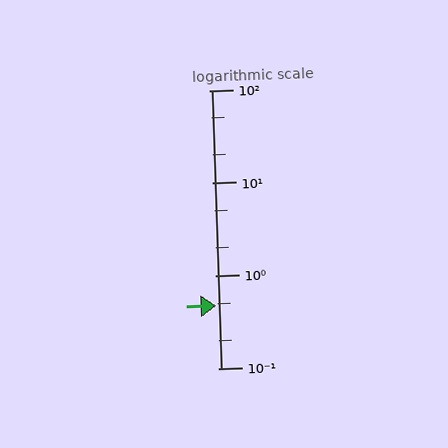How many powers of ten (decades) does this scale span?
The scale spans 3 decades, from 0.1 to 100.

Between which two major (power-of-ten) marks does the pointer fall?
The pointer is between 0.1 and 1.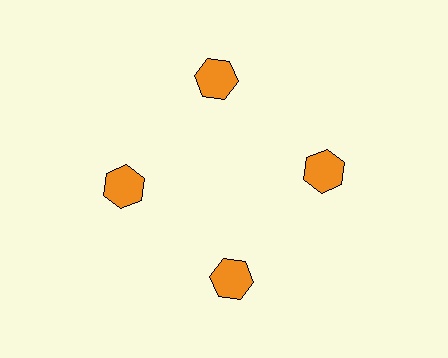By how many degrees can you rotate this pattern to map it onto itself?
The pattern maps onto itself every 90 degrees of rotation.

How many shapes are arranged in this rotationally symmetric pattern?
There are 4 shapes, arranged in 4 groups of 1.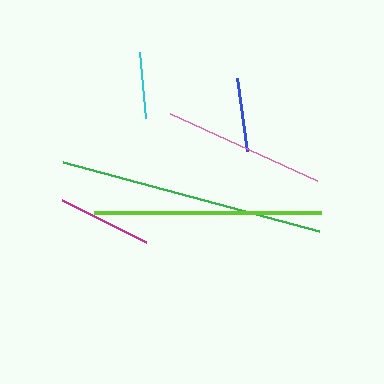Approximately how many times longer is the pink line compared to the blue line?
The pink line is approximately 2.2 times the length of the blue line.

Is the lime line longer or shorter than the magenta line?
The lime line is longer than the magenta line.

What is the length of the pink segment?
The pink segment is approximately 162 pixels long.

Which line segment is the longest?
The green line is the longest at approximately 266 pixels.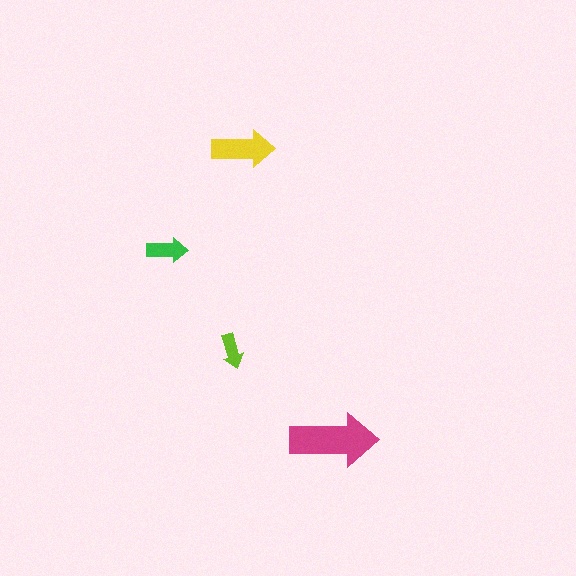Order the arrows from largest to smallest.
the magenta one, the yellow one, the green one, the lime one.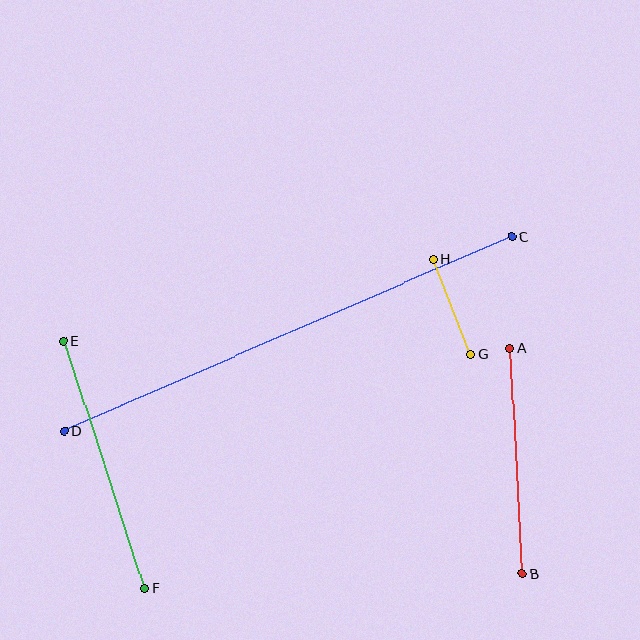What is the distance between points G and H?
The distance is approximately 102 pixels.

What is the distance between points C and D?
The distance is approximately 488 pixels.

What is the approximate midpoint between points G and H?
The midpoint is at approximately (452, 307) pixels.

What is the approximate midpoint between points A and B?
The midpoint is at approximately (516, 461) pixels.